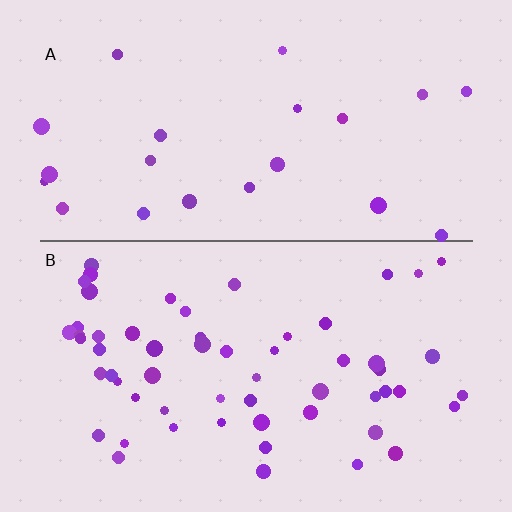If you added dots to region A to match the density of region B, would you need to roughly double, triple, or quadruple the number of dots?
Approximately triple.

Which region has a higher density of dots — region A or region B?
B (the bottom).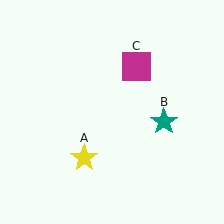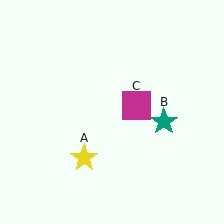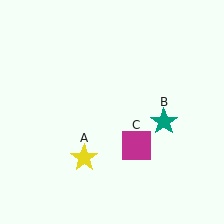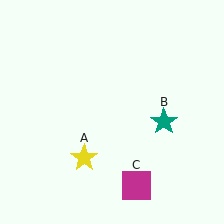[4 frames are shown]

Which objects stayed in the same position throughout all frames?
Yellow star (object A) and teal star (object B) remained stationary.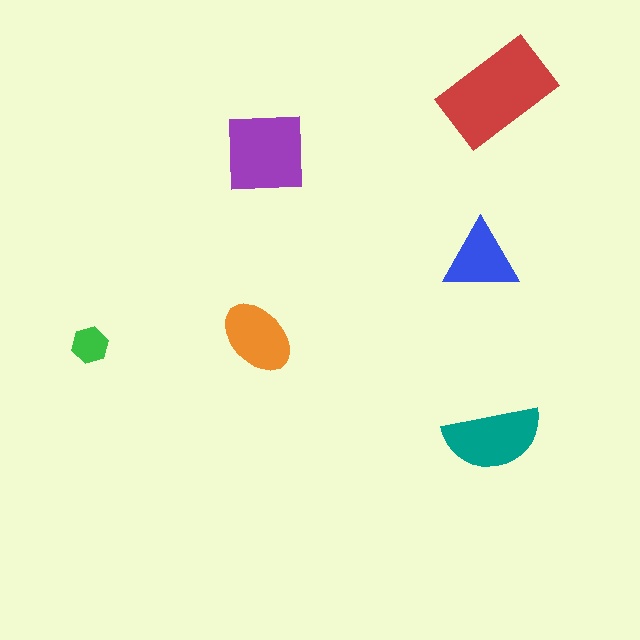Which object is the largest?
The red rectangle.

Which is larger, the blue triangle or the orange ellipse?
The orange ellipse.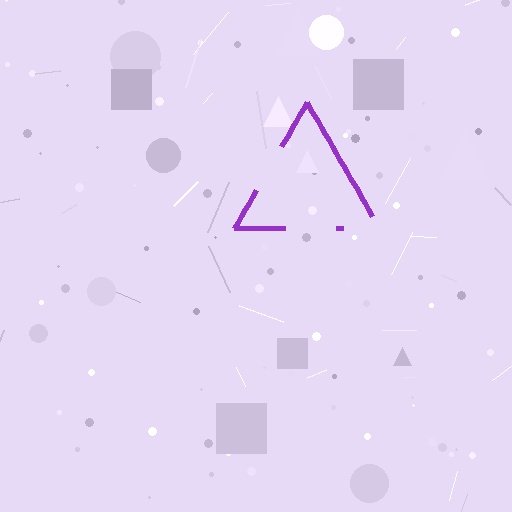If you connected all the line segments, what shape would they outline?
They would outline a triangle.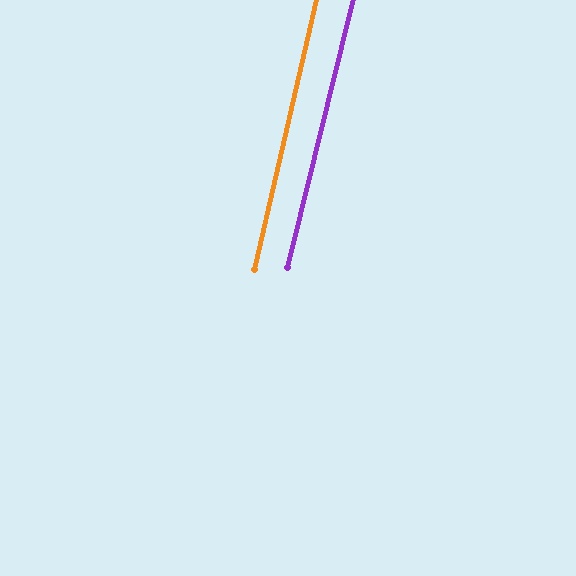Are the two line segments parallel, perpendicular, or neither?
Parallel — their directions differ by only 0.7°.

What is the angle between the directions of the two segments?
Approximately 1 degree.